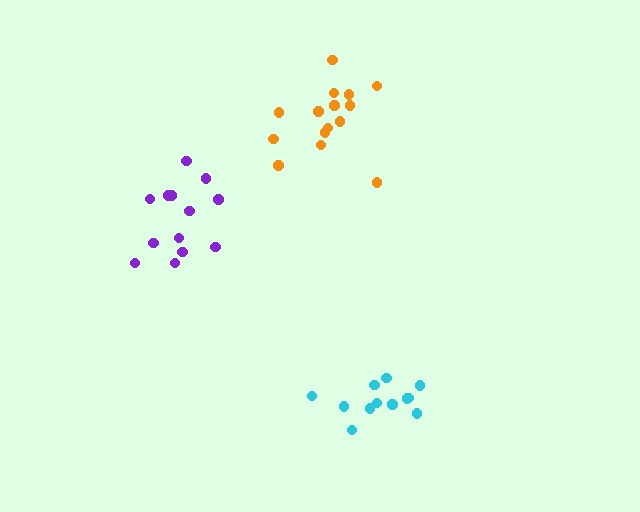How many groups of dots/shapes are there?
There are 3 groups.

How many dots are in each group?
Group 1: 13 dots, Group 2: 12 dots, Group 3: 15 dots (40 total).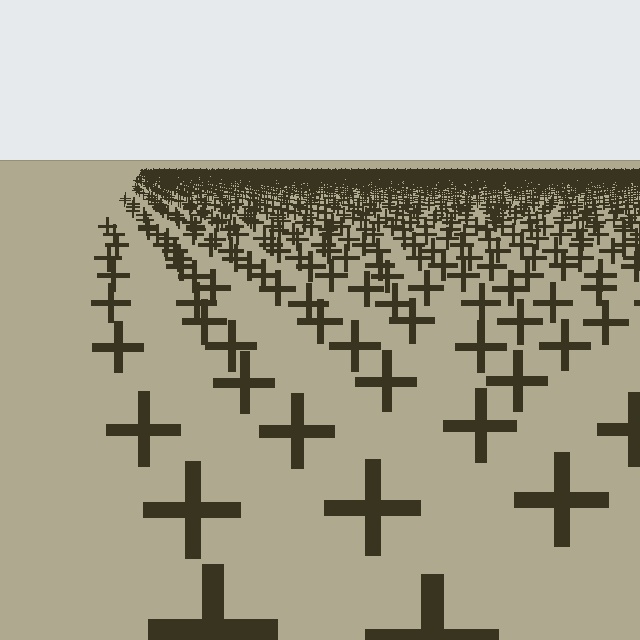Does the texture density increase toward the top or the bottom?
Density increases toward the top.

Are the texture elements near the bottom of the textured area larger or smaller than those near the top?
Larger. Near the bottom, elements are closer to the viewer and appear at a bigger on-screen size.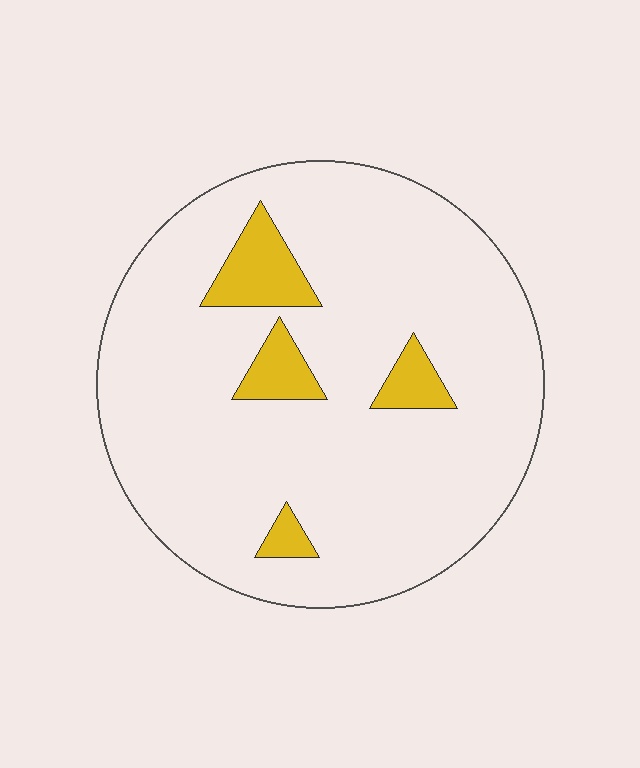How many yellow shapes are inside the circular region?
4.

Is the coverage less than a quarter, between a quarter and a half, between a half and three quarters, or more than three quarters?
Less than a quarter.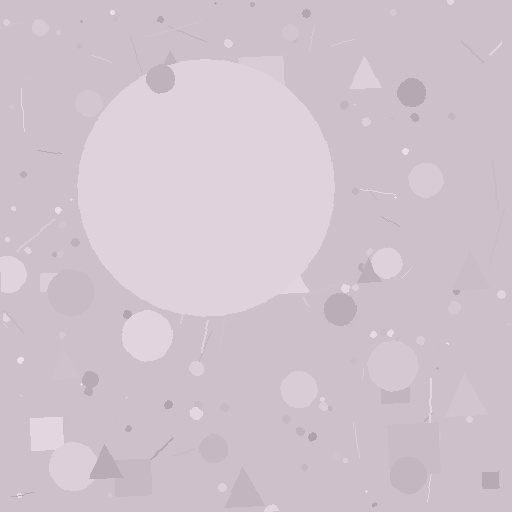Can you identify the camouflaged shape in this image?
The camouflaged shape is a circle.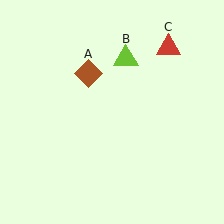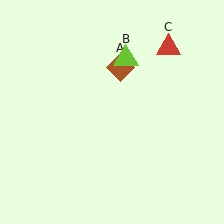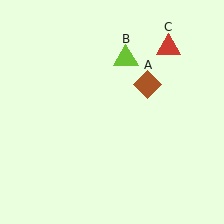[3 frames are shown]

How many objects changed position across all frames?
1 object changed position: brown diamond (object A).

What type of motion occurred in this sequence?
The brown diamond (object A) rotated clockwise around the center of the scene.